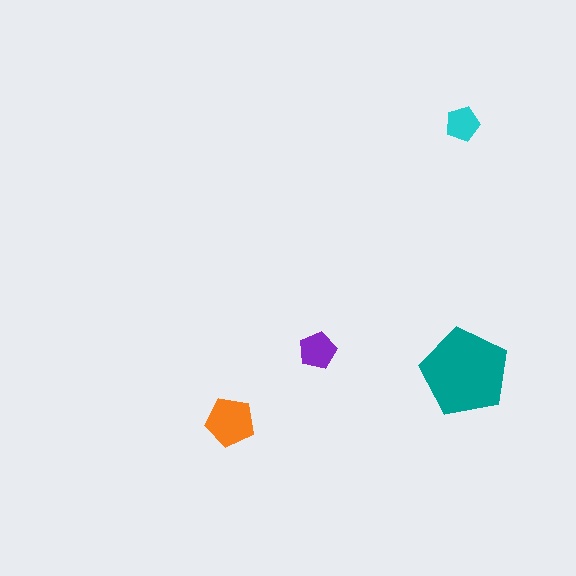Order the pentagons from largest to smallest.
the teal one, the orange one, the purple one, the cyan one.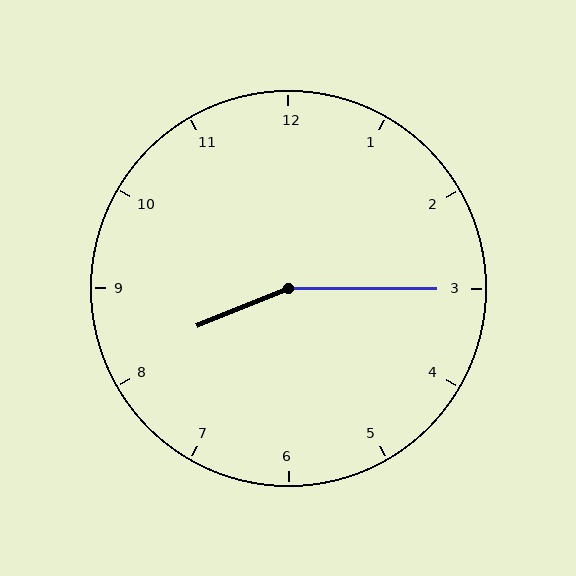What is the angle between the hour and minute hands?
Approximately 158 degrees.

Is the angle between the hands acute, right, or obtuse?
It is obtuse.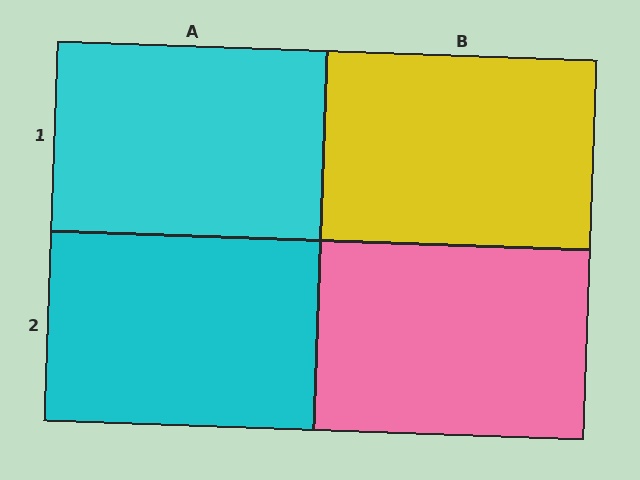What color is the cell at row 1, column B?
Yellow.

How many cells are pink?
1 cell is pink.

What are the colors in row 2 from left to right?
Cyan, pink.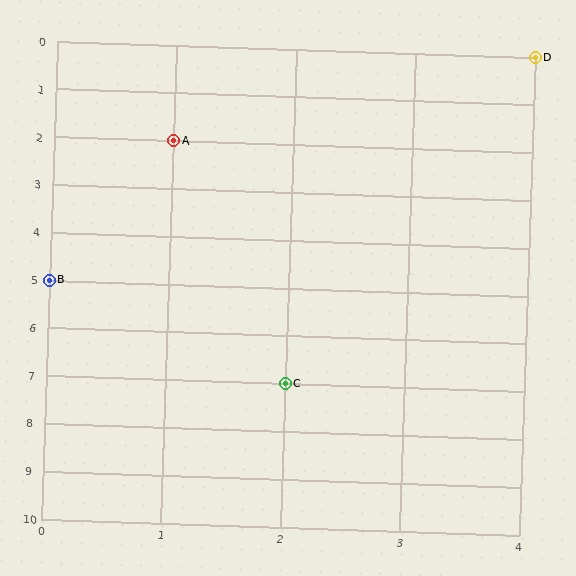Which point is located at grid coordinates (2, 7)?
Point C is at (2, 7).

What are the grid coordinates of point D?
Point D is at grid coordinates (4, 0).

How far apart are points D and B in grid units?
Points D and B are 4 columns and 5 rows apart (about 6.4 grid units diagonally).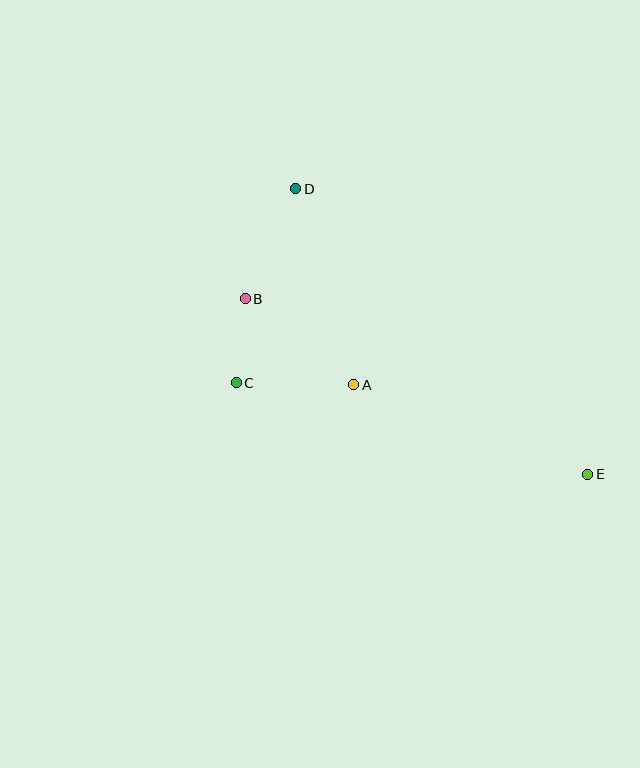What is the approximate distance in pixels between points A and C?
The distance between A and C is approximately 118 pixels.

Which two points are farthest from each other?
Points D and E are farthest from each other.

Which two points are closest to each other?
Points B and C are closest to each other.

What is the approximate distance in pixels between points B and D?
The distance between B and D is approximately 121 pixels.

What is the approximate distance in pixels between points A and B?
The distance between A and B is approximately 138 pixels.